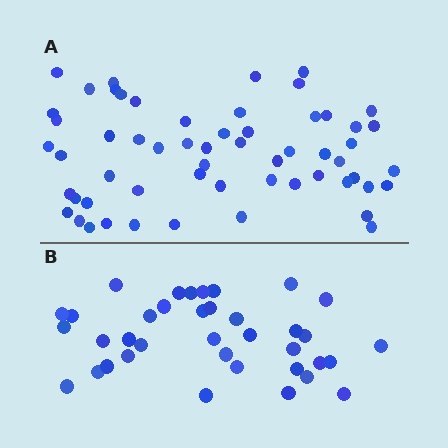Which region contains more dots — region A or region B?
Region A (the top region) has more dots.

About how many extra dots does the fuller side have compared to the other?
Region A has approximately 20 more dots than region B.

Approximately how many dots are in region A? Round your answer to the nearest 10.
About 60 dots. (The exact count is 58, which rounds to 60.)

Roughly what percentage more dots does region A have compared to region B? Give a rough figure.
About 55% more.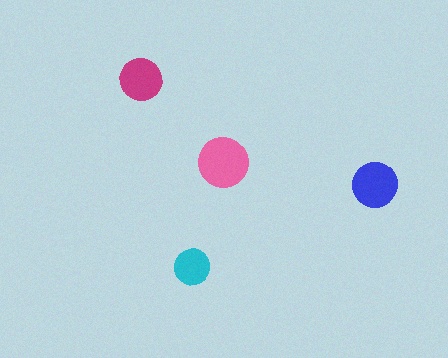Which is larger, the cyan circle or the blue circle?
The blue one.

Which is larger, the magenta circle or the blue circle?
The blue one.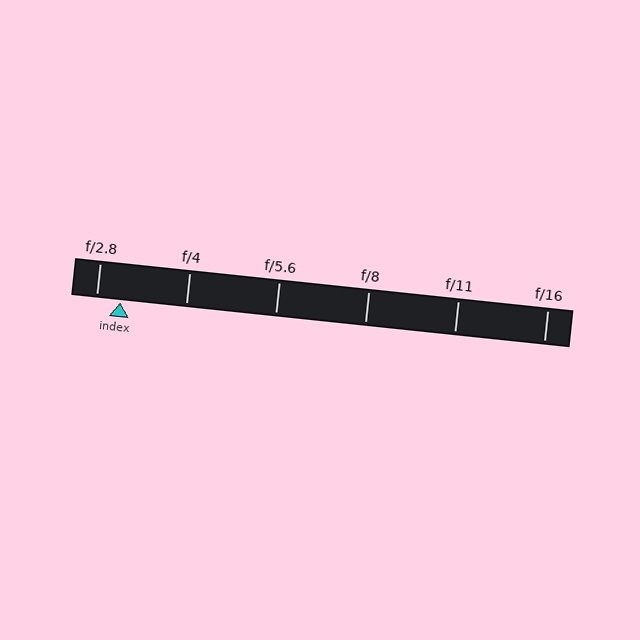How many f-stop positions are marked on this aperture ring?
There are 6 f-stop positions marked.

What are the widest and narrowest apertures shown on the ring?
The widest aperture shown is f/2.8 and the narrowest is f/16.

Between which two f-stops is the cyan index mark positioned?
The index mark is between f/2.8 and f/4.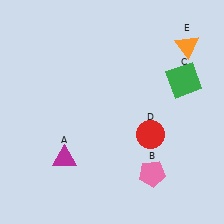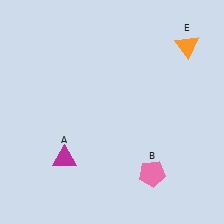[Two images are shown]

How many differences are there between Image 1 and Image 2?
There are 2 differences between the two images.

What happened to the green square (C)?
The green square (C) was removed in Image 2. It was in the top-right area of Image 1.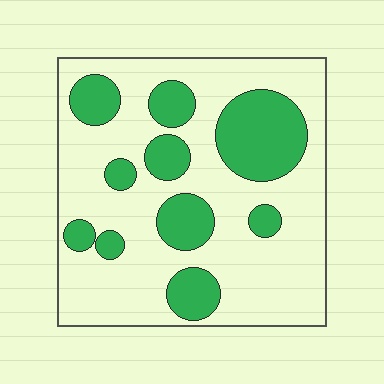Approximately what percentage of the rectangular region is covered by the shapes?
Approximately 30%.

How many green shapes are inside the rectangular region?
10.